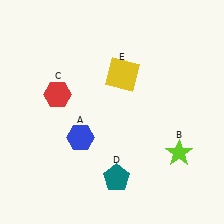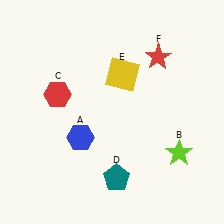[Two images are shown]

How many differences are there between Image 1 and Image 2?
There is 1 difference between the two images.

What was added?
A red star (F) was added in Image 2.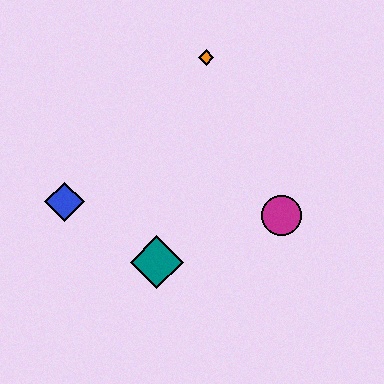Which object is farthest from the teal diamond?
The orange diamond is farthest from the teal diamond.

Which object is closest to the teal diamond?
The blue diamond is closest to the teal diamond.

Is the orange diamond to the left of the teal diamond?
No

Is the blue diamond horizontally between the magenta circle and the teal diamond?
No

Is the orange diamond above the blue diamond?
Yes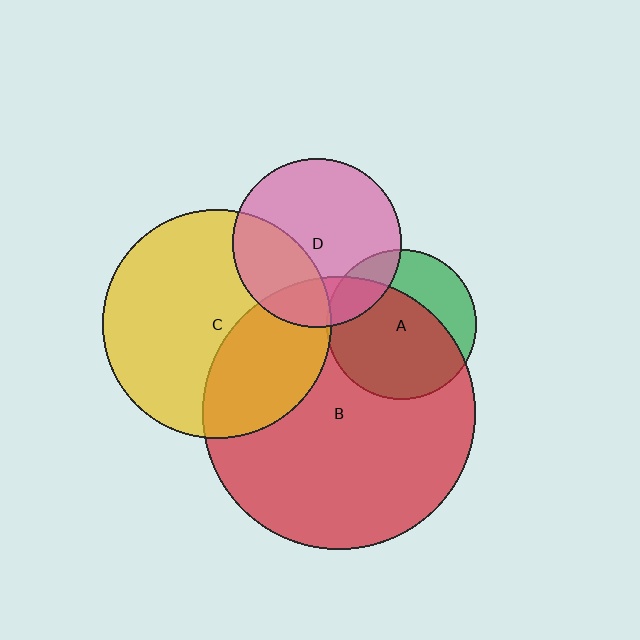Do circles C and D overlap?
Yes.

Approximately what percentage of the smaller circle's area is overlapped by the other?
Approximately 30%.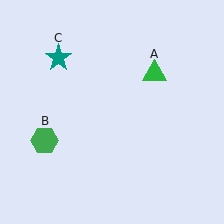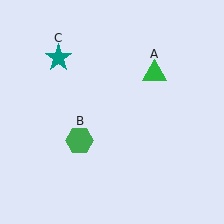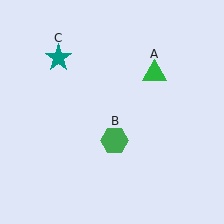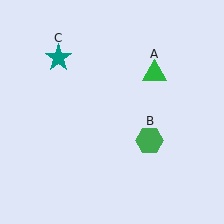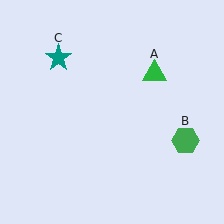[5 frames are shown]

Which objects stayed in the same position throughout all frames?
Green triangle (object A) and teal star (object C) remained stationary.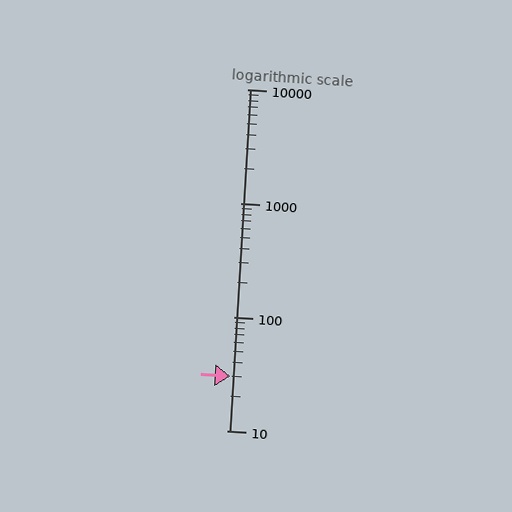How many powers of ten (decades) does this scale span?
The scale spans 3 decades, from 10 to 10000.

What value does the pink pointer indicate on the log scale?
The pointer indicates approximately 30.